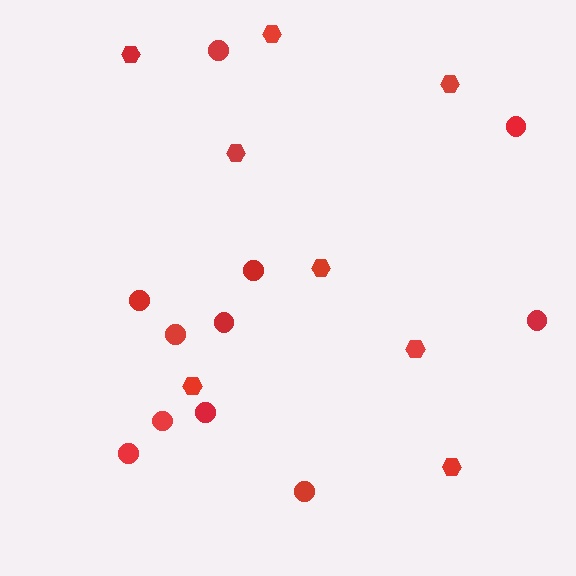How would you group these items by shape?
There are 2 groups: one group of circles (11) and one group of hexagons (8).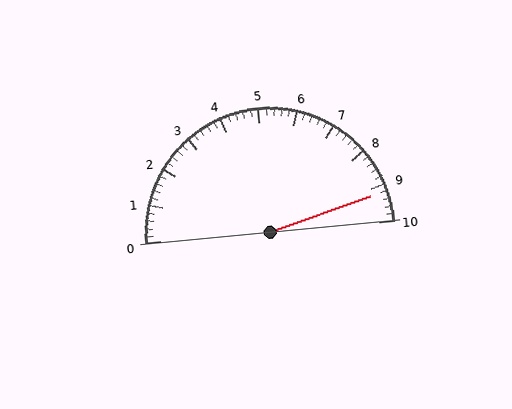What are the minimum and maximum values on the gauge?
The gauge ranges from 0 to 10.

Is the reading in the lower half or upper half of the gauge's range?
The reading is in the upper half of the range (0 to 10).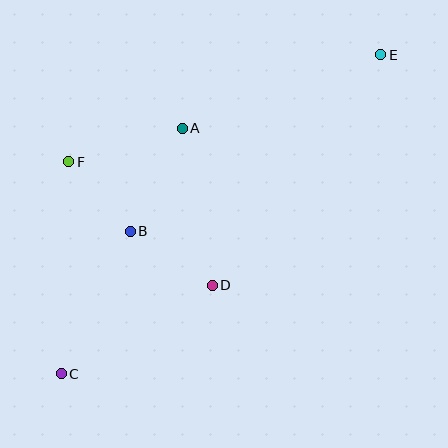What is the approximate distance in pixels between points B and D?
The distance between B and D is approximately 98 pixels.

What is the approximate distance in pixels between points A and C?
The distance between A and C is approximately 274 pixels.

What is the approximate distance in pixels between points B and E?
The distance between B and E is approximately 306 pixels.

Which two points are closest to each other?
Points B and F are closest to each other.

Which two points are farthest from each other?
Points C and E are farthest from each other.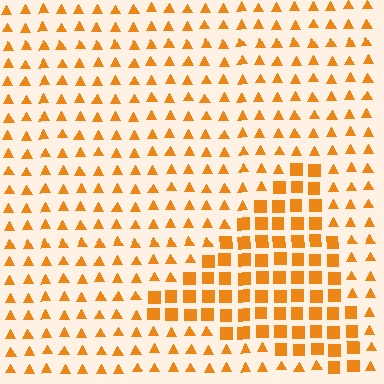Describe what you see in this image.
The image is filled with small orange elements arranged in a uniform grid. A triangle-shaped region contains squares, while the surrounding area contains triangles. The boundary is defined purely by the change in element shape.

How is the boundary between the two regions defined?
The boundary is defined by a change in element shape: squares inside vs. triangles outside. All elements share the same color and spacing.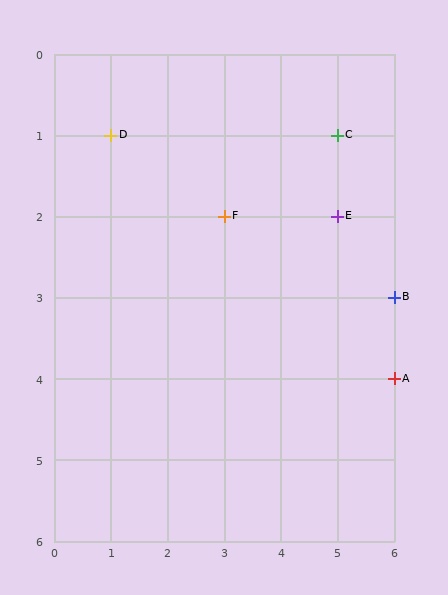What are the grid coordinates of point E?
Point E is at grid coordinates (5, 2).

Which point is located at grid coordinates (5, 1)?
Point C is at (5, 1).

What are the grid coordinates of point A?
Point A is at grid coordinates (6, 4).